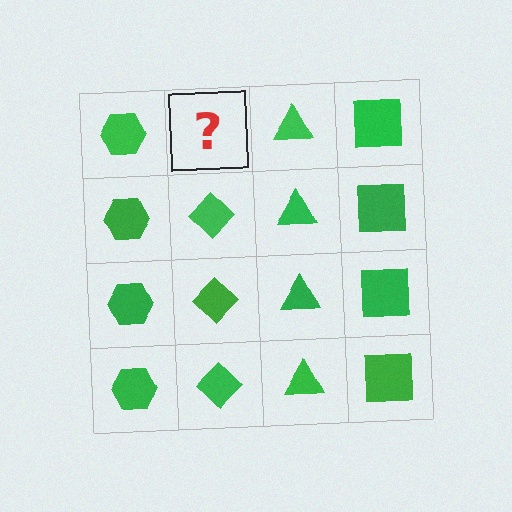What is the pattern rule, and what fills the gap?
The rule is that each column has a consistent shape. The gap should be filled with a green diamond.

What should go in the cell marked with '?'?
The missing cell should contain a green diamond.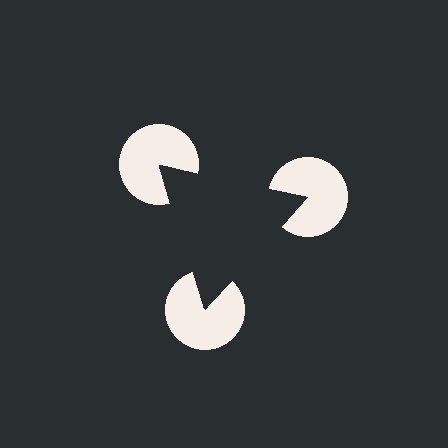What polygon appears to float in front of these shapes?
An illusory triangle — its edges are inferred from the aligned wedge cuts in the pac-man discs, not physically drawn.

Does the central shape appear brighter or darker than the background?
It typically appears slightly darker than the background, even though no actual brightness change is drawn.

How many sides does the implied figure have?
3 sides.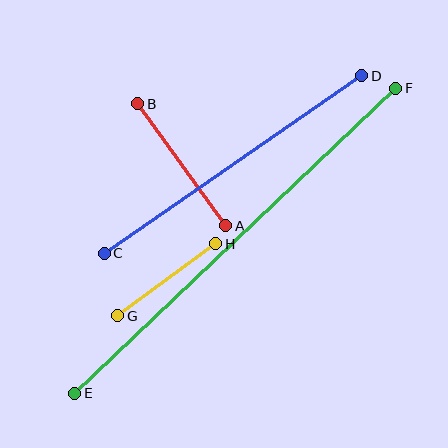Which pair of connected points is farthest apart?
Points E and F are farthest apart.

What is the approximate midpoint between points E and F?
The midpoint is at approximately (235, 241) pixels.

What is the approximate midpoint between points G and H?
The midpoint is at approximately (167, 280) pixels.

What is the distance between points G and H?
The distance is approximately 122 pixels.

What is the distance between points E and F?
The distance is approximately 443 pixels.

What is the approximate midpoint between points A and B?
The midpoint is at approximately (182, 165) pixels.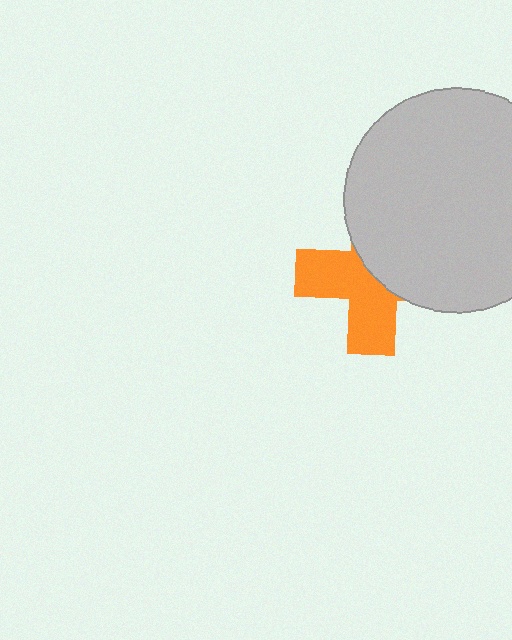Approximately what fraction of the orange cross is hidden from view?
Roughly 50% of the orange cross is hidden behind the light gray circle.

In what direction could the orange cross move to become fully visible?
The orange cross could move toward the lower-left. That would shift it out from behind the light gray circle entirely.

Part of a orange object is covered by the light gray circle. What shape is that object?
It is a cross.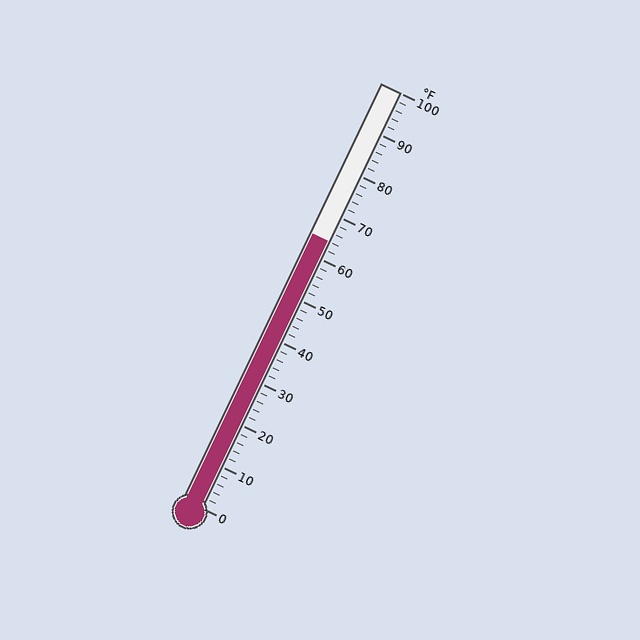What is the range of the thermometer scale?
The thermometer scale ranges from 0°F to 100°F.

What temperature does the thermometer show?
The thermometer shows approximately 64°F.